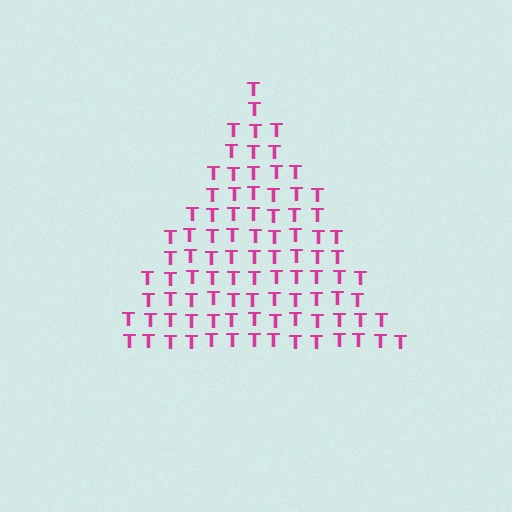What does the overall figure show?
The overall figure shows a triangle.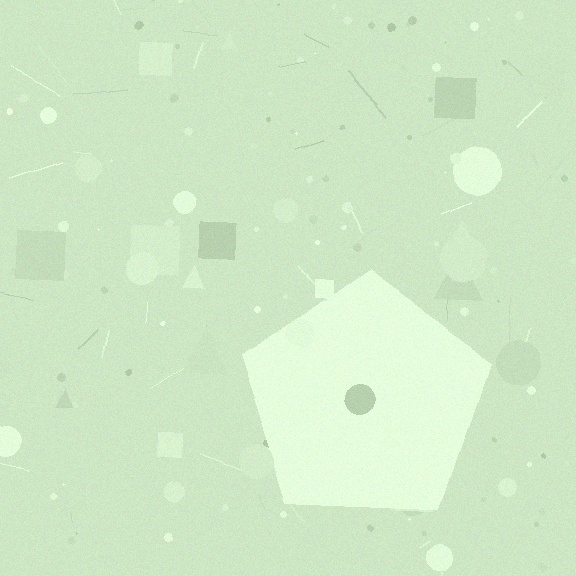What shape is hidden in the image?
A pentagon is hidden in the image.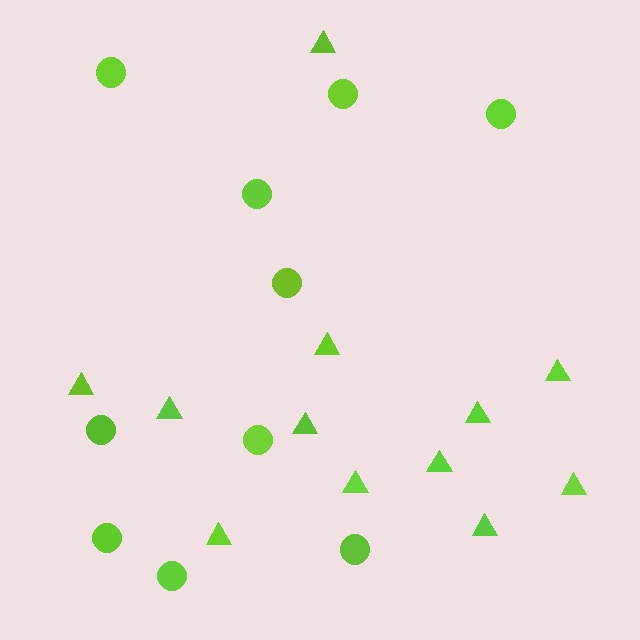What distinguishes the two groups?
There are 2 groups: one group of circles (10) and one group of triangles (12).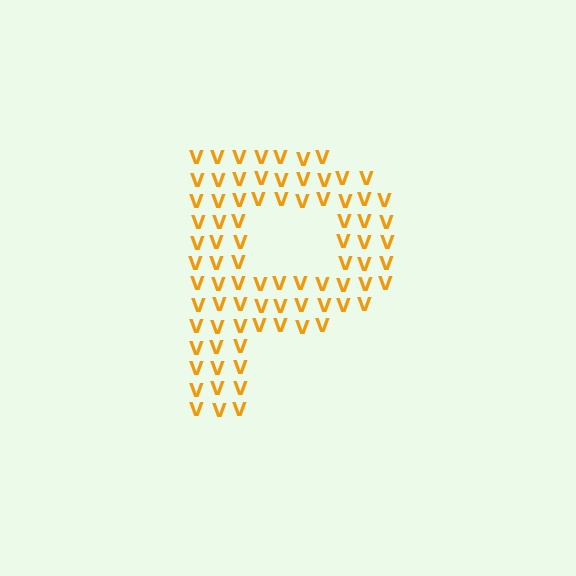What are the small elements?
The small elements are letter V's.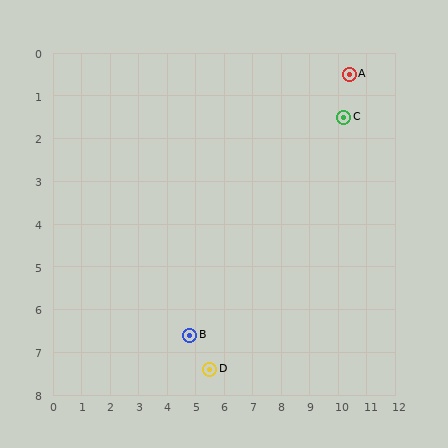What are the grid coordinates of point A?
Point A is at approximately (10.4, 0.5).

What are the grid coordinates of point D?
Point D is at approximately (5.5, 7.4).